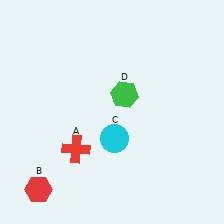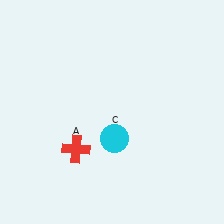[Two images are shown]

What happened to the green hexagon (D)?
The green hexagon (D) was removed in Image 2. It was in the top-right area of Image 1.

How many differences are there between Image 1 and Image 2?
There are 2 differences between the two images.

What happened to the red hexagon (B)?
The red hexagon (B) was removed in Image 2. It was in the bottom-left area of Image 1.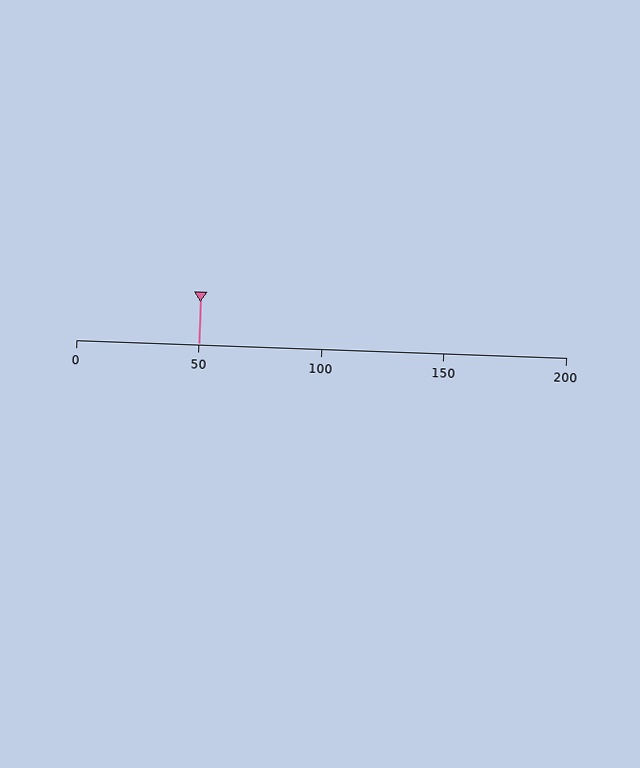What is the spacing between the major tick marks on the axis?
The major ticks are spaced 50 apart.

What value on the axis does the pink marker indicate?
The marker indicates approximately 50.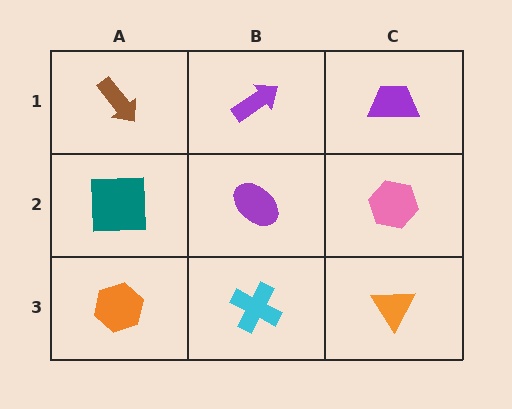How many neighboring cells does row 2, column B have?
4.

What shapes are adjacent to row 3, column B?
A purple ellipse (row 2, column B), an orange hexagon (row 3, column A), an orange triangle (row 3, column C).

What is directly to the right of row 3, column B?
An orange triangle.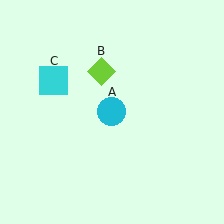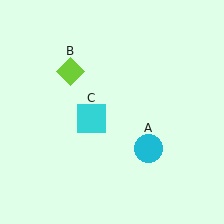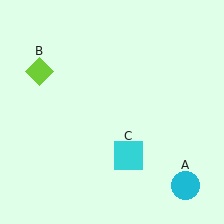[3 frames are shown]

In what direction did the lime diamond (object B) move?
The lime diamond (object B) moved left.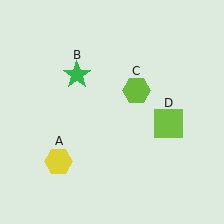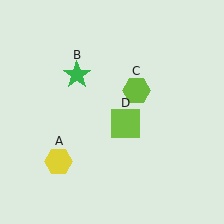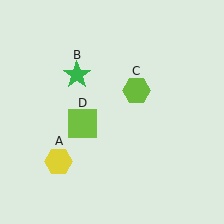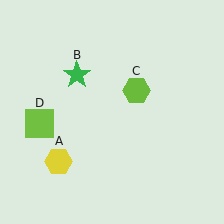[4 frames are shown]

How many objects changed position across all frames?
1 object changed position: lime square (object D).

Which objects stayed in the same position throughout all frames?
Yellow hexagon (object A) and green star (object B) and lime hexagon (object C) remained stationary.